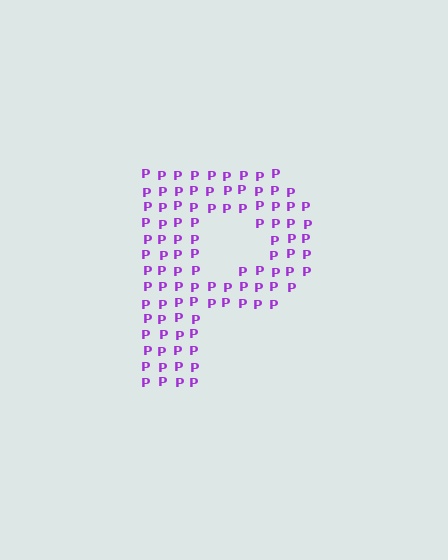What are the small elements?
The small elements are letter P's.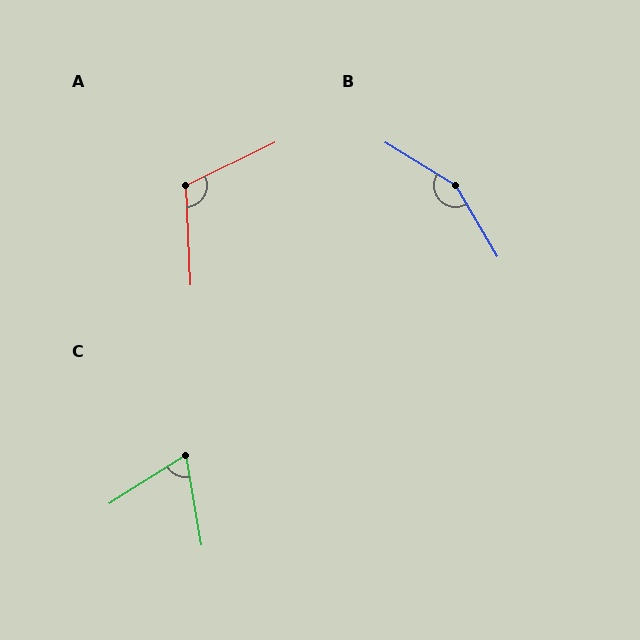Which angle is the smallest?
C, at approximately 68 degrees.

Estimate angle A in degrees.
Approximately 113 degrees.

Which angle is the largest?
B, at approximately 152 degrees.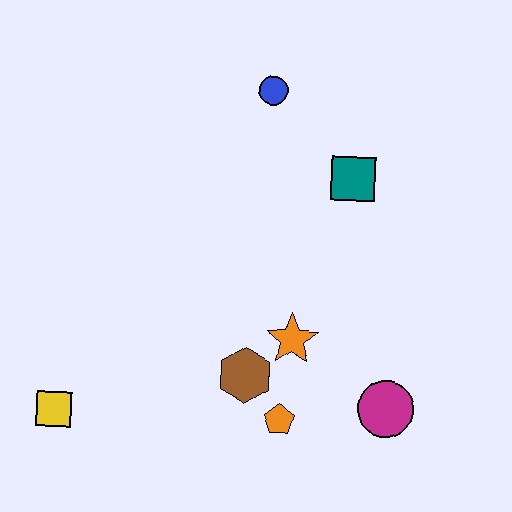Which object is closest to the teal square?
The blue circle is closest to the teal square.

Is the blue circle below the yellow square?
No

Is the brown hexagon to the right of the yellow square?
Yes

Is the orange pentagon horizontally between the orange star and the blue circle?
Yes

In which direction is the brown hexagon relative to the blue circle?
The brown hexagon is below the blue circle.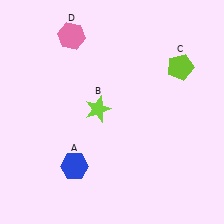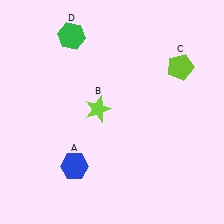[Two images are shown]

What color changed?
The hexagon (D) changed from pink in Image 1 to green in Image 2.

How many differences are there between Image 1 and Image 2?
There is 1 difference between the two images.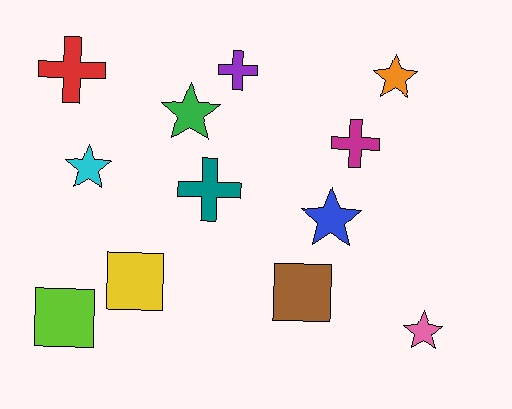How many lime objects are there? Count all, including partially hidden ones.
There is 1 lime object.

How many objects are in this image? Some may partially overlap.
There are 12 objects.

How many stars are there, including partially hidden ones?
There are 5 stars.